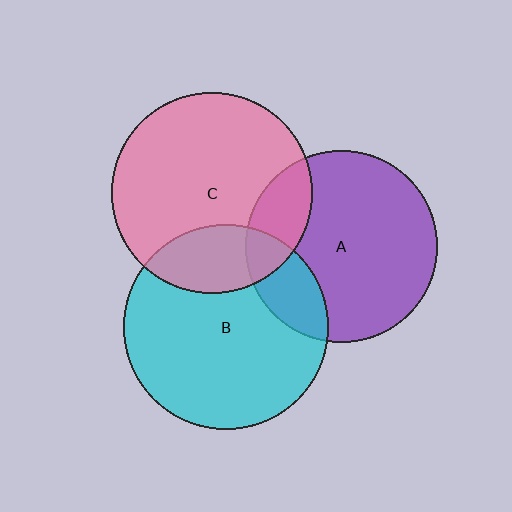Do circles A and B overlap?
Yes.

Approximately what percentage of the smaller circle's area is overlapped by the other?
Approximately 20%.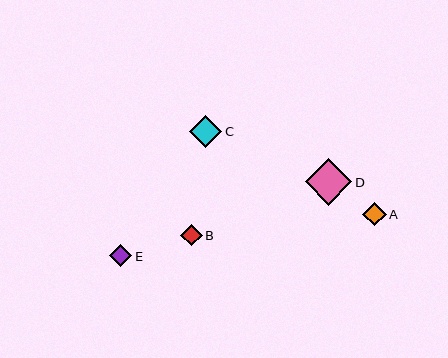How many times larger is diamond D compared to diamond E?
Diamond D is approximately 2.1 times the size of diamond E.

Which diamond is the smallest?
Diamond B is the smallest with a size of approximately 22 pixels.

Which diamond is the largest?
Diamond D is the largest with a size of approximately 46 pixels.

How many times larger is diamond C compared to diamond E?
Diamond C is approximately 1.5 times the size of diamond E.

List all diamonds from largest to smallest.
From largest to smallest: D, C, A, E, B.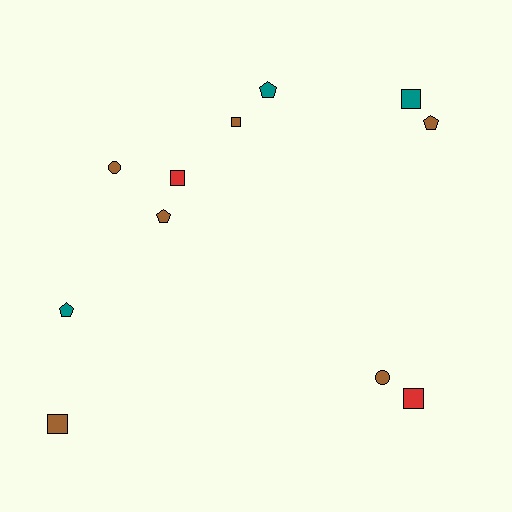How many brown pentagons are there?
There are 2 brown pentagons.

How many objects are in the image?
There are 11 objects.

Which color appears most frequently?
Brown, with 6 objects.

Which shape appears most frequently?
Square, with 5 objects.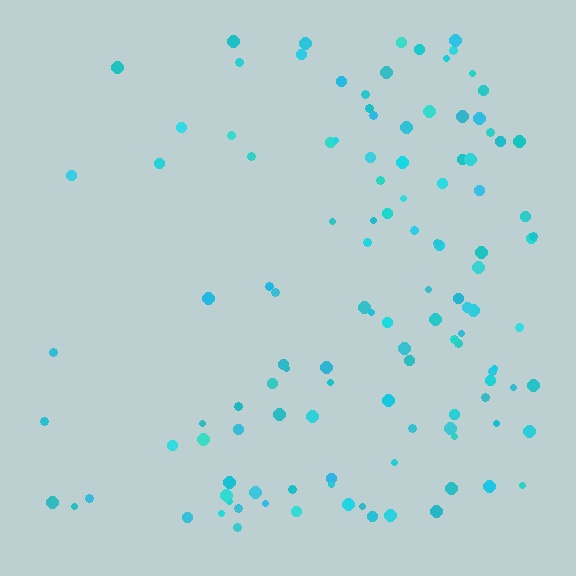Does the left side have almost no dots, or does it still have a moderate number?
Still a moderate number, just noticeably fewer than the right.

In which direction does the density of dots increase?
From left to right, with the right side densest.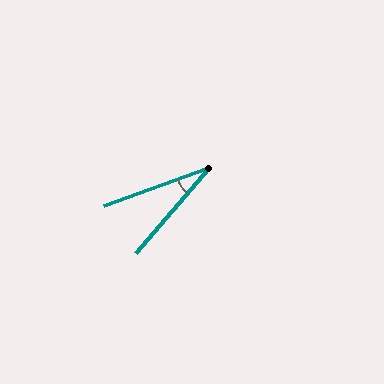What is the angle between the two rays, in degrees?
Approximately 29 degrees.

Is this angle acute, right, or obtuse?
It is acute.